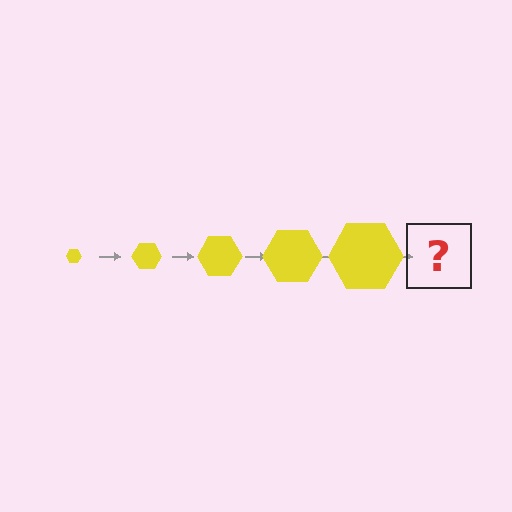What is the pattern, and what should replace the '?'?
The pattern is that the hexagon gets progressively larger each step. The '?' should be a yellow hexagon, larger than the previous one.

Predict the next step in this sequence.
The next step is a yellow hexagon, larger than the previous one.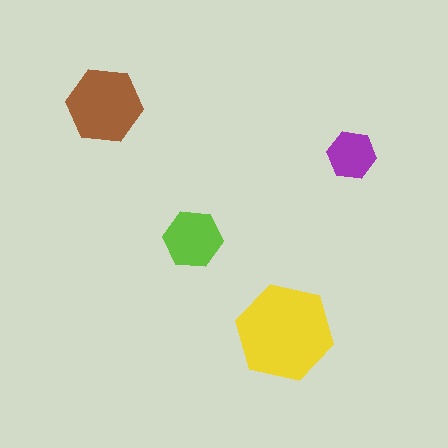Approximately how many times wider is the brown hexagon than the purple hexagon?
About 1.5 times wider.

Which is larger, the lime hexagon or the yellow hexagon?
The yellow one.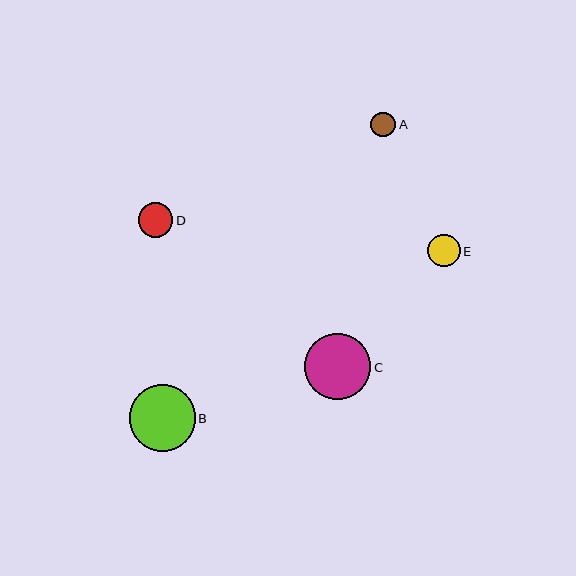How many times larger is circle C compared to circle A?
Circle C is approximately 2.7 times the size of circle A.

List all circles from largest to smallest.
From largest to smallest: B, C, D, E, A.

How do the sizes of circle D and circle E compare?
Circle D and circle E are approximately the same size.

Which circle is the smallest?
Circle A is the smallest with a size of approximately 25 pixels.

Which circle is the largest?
Circle B is the largest with a size of approximately 66 pixels.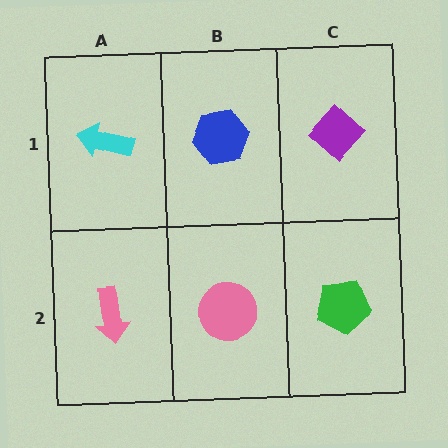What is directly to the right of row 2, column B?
A green pentagon.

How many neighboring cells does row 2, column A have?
2.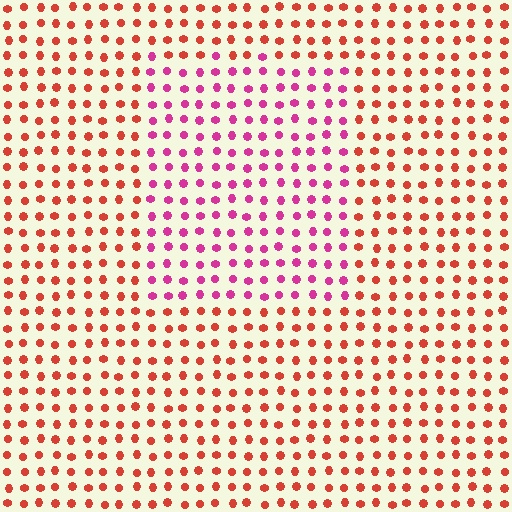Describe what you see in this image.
The image is filled with small red elements in a uniform arrangement. A rectangle-shaped region is visible where the elements are tinted to a slightly different hue, forming a subtle color boundary.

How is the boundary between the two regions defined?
The boundary is defined purely by a slight shift in hue (about 43 degrees). Spacing, size, and orientation are identical on both sides.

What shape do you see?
I see a rectangle.